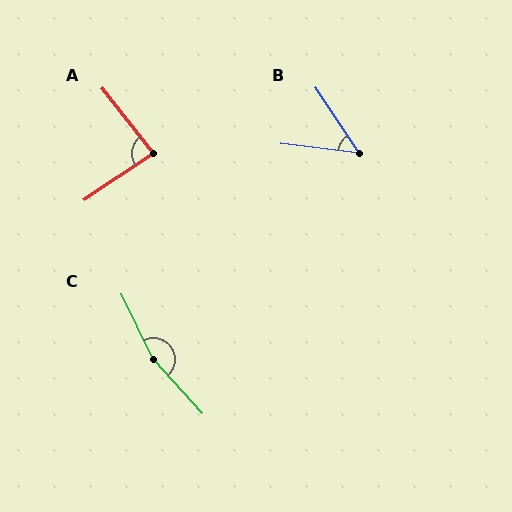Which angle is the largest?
C, at approximately 163 degrees.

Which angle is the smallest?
B, at approximately 50 degrees.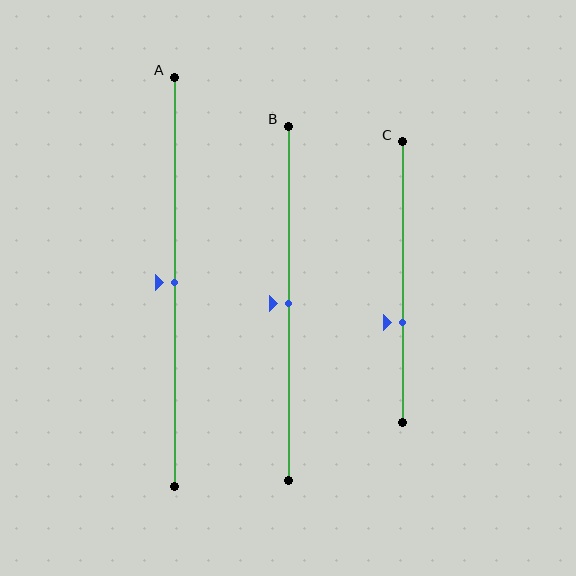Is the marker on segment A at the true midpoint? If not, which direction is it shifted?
Yes, the marker on segment A is at the true midpoint.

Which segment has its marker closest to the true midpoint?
Segment A has its marker closest to the true midpoint.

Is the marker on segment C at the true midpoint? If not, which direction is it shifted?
No, the marker on segment C is shifted downward by about 14% of the segment length.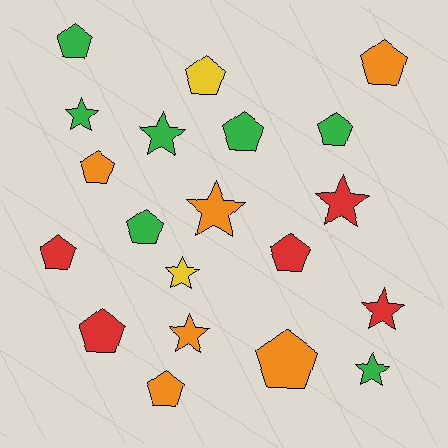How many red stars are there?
There are 2 red stars.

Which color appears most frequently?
Green, with 7 objects.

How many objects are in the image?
There are 20 objects.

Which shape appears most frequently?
Pentagon, with 12 objects.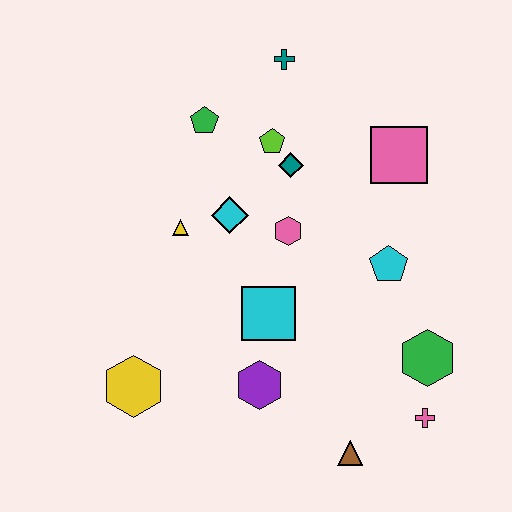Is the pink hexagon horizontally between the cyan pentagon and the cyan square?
Yes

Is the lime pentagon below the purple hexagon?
No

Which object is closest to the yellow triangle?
The cyan diamond is closest to the yellow triangle.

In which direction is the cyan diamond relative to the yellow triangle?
The cyan diamond is to the right of the yellow triangle.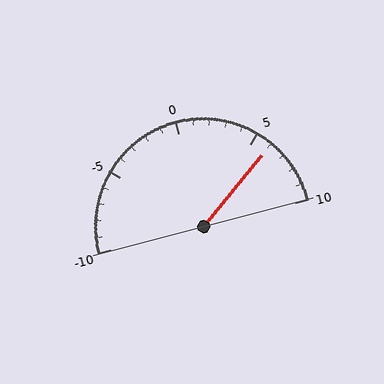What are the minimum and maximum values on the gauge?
The gauge ranges from -10 to 10.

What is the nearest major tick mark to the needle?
The nearest major tick mark is 5.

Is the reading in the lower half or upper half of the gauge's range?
The reading is in the upper half of the range (-10 to 10).